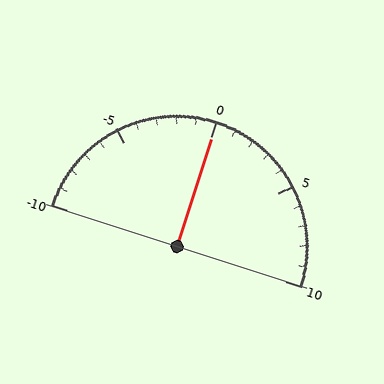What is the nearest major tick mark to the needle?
The nearest major tick mark is 0.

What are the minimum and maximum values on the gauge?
The gauge ranges from -10 to 10.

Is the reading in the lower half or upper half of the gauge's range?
The reading is in the upper half of the range (-10 to 10).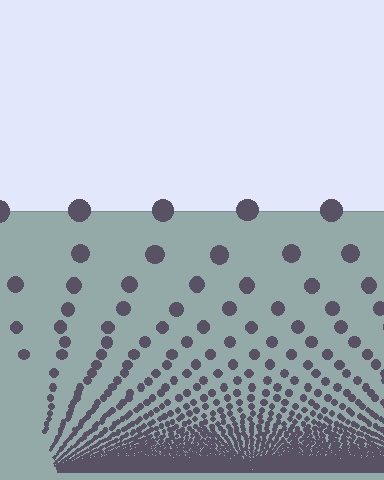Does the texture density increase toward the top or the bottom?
Density increases toward the bottom.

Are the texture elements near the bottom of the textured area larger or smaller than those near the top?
Smaller. The gradient is inverted — elements near the bottom are smaller and denser.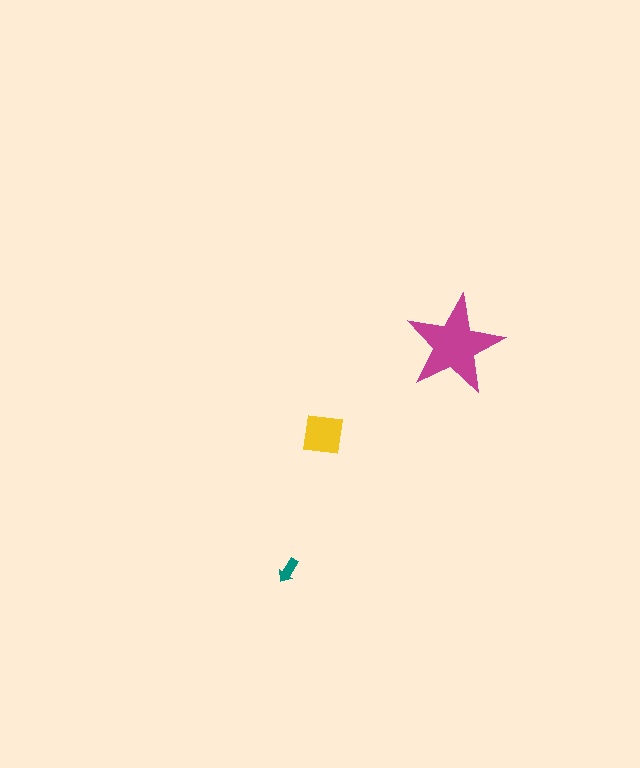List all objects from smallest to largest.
The teal arrow, the yellow square, the magenta star.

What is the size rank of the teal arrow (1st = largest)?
3rd.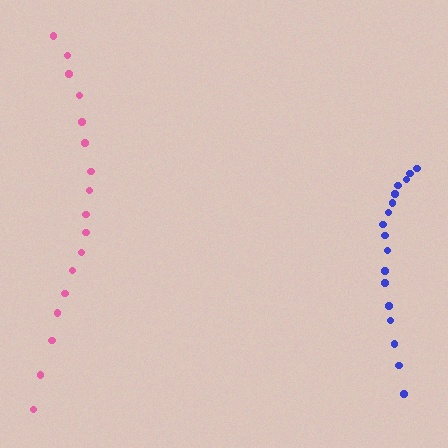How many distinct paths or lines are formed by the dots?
There are 2 distinct paths.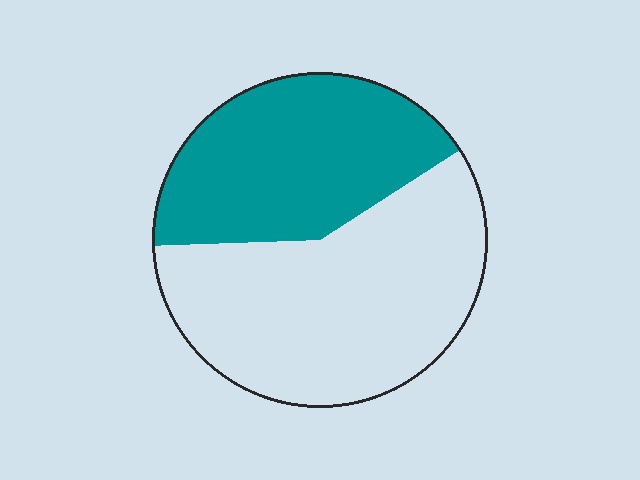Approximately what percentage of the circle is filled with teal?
Approximately 40%.